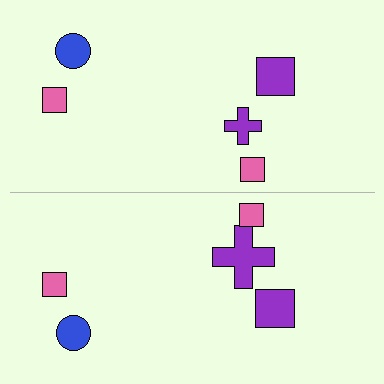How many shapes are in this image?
There are 10 shapes in this image.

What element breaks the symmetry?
The purple cross on the bottom side has a different size than its mirror counterpart.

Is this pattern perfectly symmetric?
No, the pattern is not perfectly symmetric. The purple cross on the bottom side has a different size than its mirror counterpart.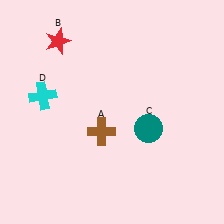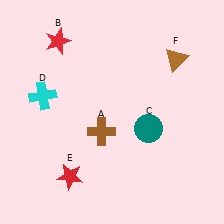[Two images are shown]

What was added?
A red star (E), a brown triangle (F) were added in Image 2.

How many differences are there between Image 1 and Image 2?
There are 2 differences between the two images.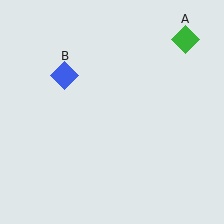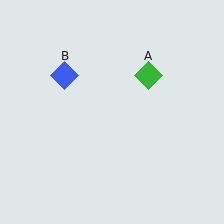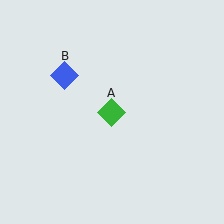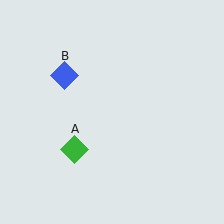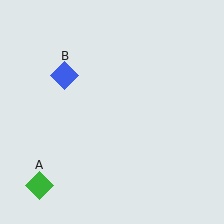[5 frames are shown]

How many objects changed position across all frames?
1 object changed position: green diamond (object A).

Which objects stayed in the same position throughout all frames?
Blue diamond (object B) remained stationary.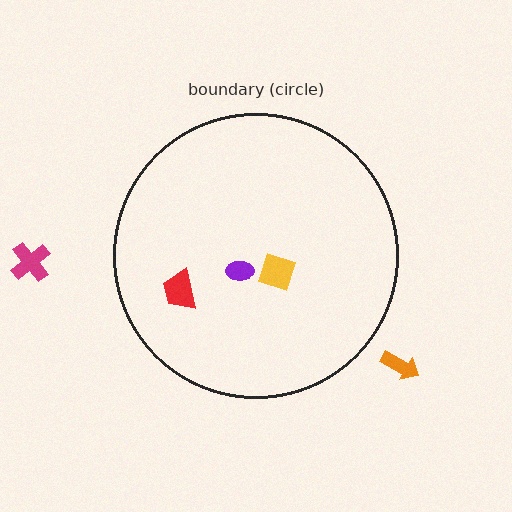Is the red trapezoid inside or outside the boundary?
Inside.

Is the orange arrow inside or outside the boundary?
Outside.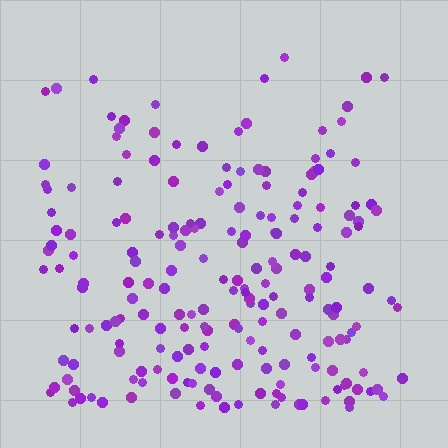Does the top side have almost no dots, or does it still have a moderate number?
Still a moderate number, just noticeably fewer than the bottom.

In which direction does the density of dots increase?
From top to bottom, with the bottom side densest.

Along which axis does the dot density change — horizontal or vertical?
Vertical.